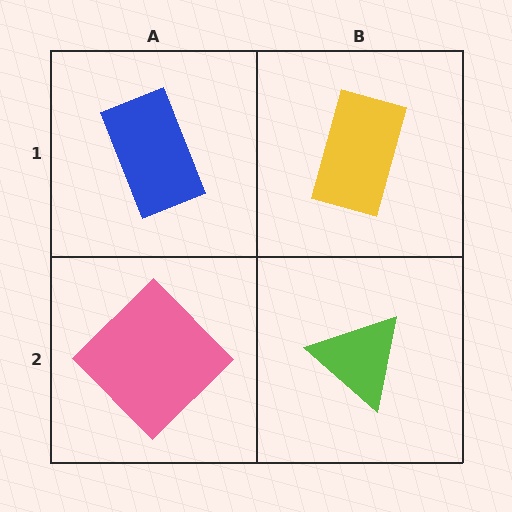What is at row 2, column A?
A pink diamond.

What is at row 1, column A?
A blue rectangle.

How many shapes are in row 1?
2 shapes.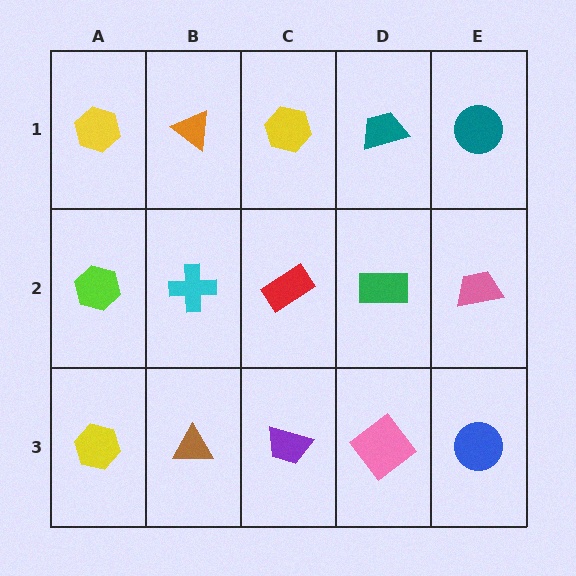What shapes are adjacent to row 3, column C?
A red rectangle (row 2, column C), a brown triangle (row 3, column B), a pink diamond (row 3, column D).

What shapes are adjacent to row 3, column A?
A lime hexagon (row 2, column A), a brown triangle (row 3, column B).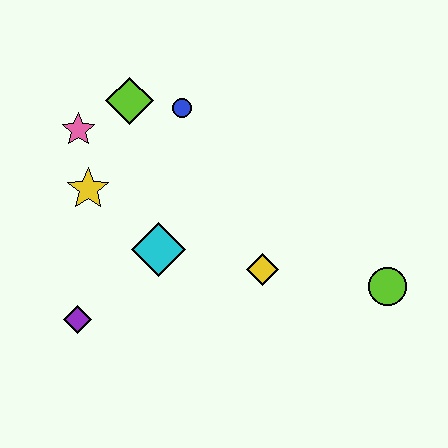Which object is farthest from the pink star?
The lime circle is farthest from the pink star.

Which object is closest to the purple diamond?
The cyan diamond is closest to the purple diamond.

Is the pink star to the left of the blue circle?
Yes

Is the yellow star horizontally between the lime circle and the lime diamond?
No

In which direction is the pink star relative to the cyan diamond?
The pink star is above the cyan diamond.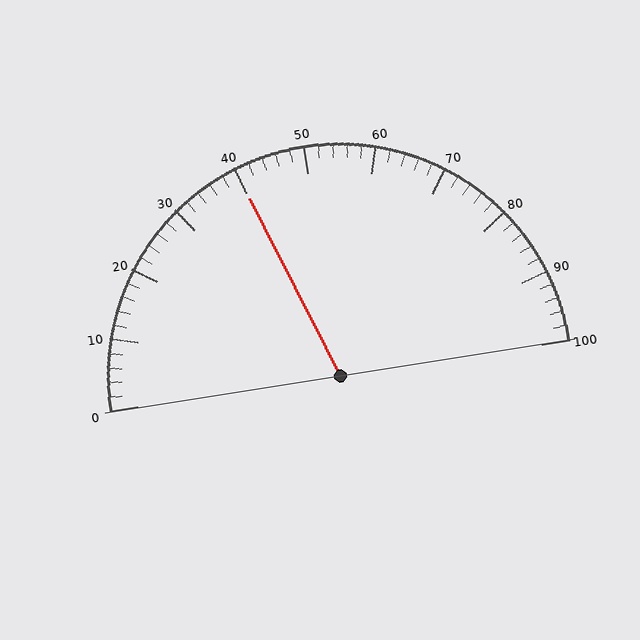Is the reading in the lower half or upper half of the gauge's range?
The reading is in the lower half of the range (0 to 100).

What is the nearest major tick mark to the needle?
The nearest major tick mark is 40.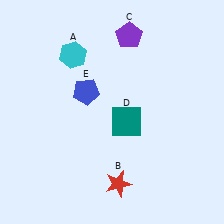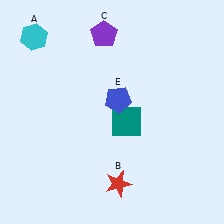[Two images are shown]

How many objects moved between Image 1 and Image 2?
3 objects moved between the two images.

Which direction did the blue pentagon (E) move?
The blue pentagon (E) moved right.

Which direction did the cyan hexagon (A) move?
The cyan hexagon (A) moved left.